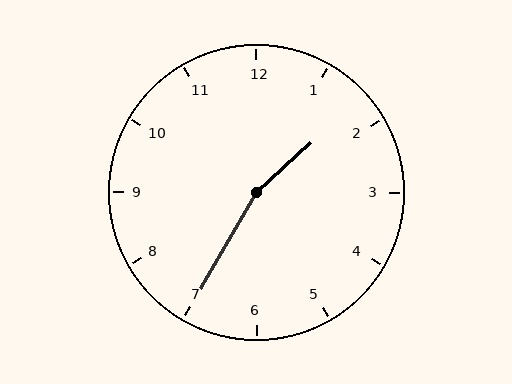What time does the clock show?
1:35.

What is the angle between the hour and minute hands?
Approximately 162 degrees.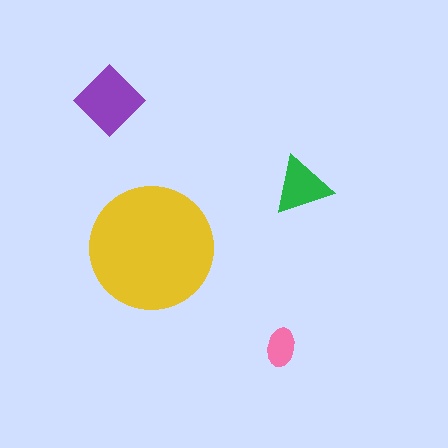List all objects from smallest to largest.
The pink ellipse, the green triangle, the purple diamond, the yellow circle.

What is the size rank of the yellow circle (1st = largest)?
1st.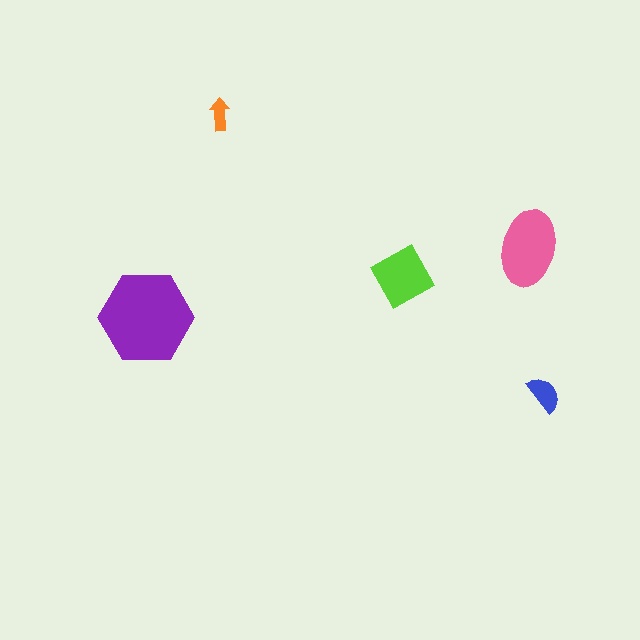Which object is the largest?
The purple hexagon.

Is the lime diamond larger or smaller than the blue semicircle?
Larger.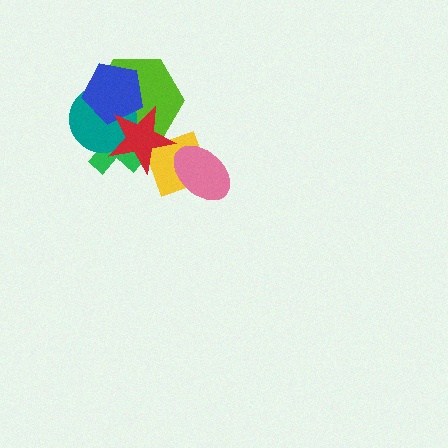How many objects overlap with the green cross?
4 objects overlap with the green cross.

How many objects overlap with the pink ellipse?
1 object overlaps with the pink ellipse.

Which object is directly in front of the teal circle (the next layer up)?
The blue pentagon is directly in front of the teal circle.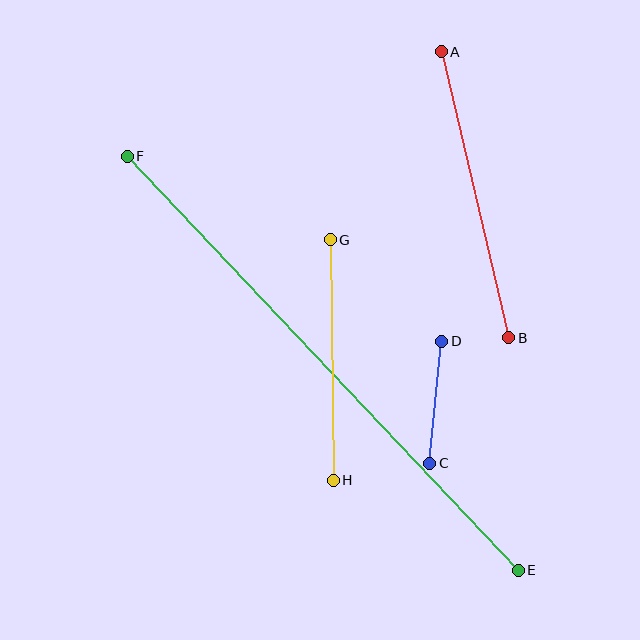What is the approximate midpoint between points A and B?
The midpoint is at approximately (475, 195) pixels.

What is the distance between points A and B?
The distance is approximately 294 pixels.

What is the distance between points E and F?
The distance is approximately 569 pixels.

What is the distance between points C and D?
The distance is approximately 123 pixels.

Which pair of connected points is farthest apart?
Points E and F are farthest apart.